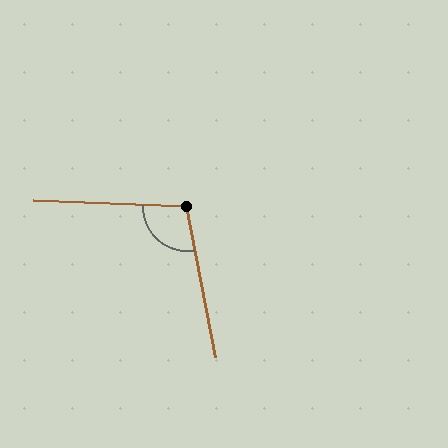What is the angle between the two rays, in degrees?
Approximately 103 degrees.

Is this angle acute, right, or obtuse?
It is obtuse.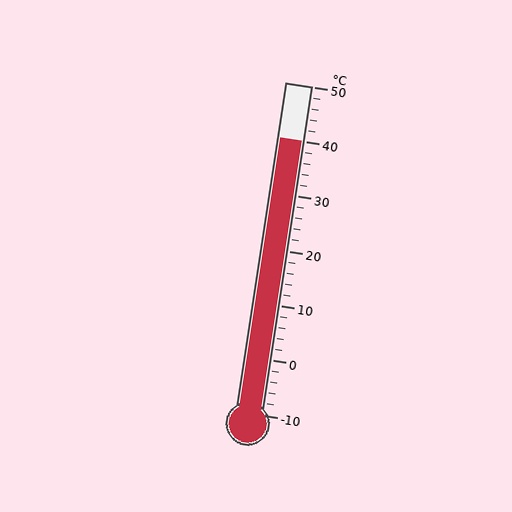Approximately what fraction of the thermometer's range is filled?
The thermometer is filled to approximately 85% of its range.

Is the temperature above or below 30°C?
The temperature is above 30°C.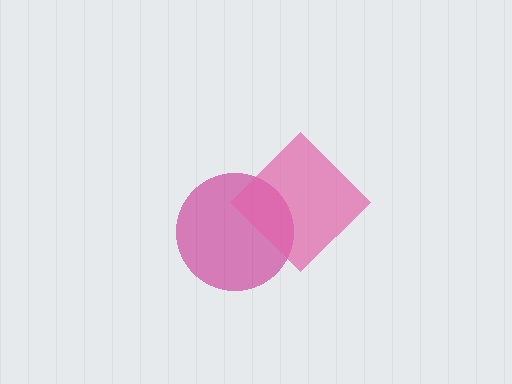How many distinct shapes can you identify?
There are 2 distinct shapes: a magenta circle, a pink diamond.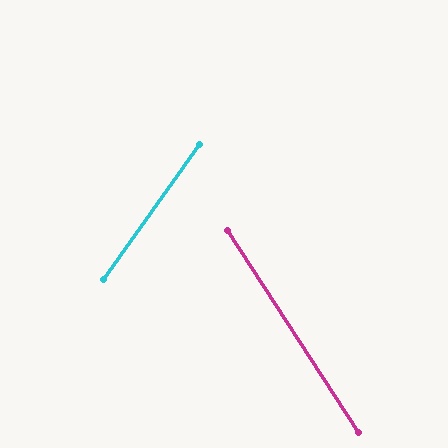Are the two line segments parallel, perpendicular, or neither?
Neither parallel nor perpendicular — they differ by about 69°.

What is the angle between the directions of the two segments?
Approximately 69 degrees.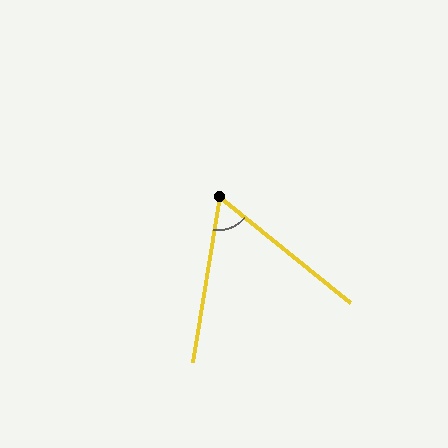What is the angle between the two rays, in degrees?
Approximately 60 degrees.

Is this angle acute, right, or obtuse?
It is acute.